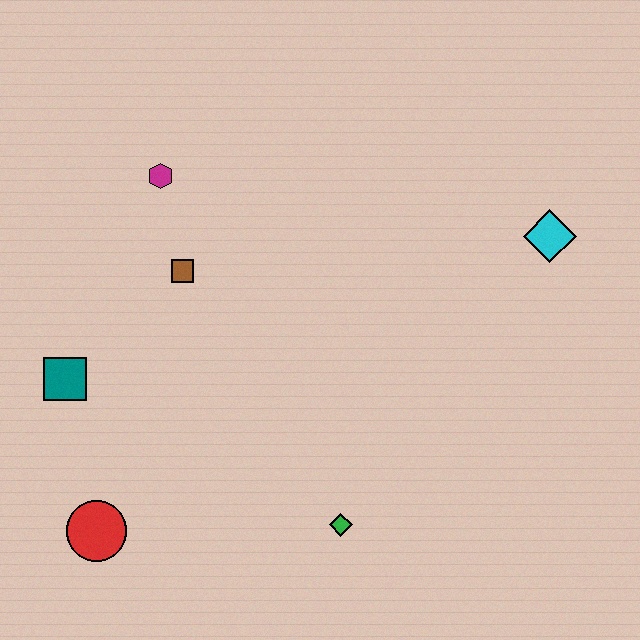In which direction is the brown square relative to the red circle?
The brown square is above the red circle.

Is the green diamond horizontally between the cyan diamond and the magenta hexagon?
Yes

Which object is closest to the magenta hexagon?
The brown square is closest to the magenta hexagon.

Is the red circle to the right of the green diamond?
No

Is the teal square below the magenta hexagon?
Yes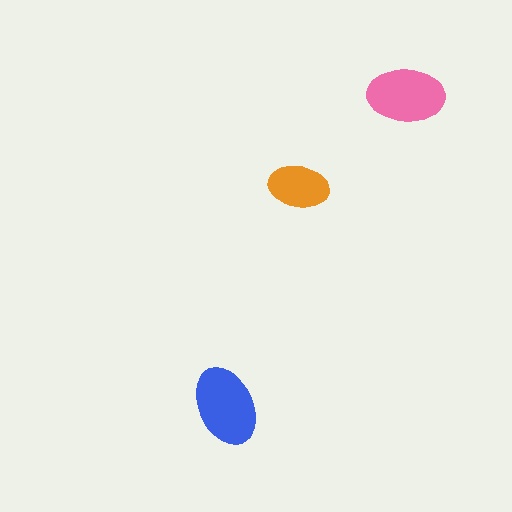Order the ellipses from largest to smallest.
the blue one, the pink one, the orange one.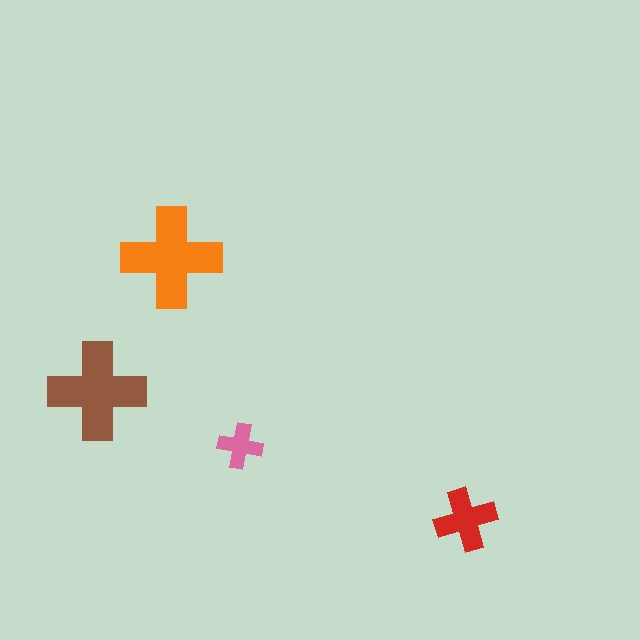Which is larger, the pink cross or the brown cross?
The brown one.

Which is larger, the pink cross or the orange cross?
The orange one.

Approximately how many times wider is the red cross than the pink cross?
About 1.5 times wider.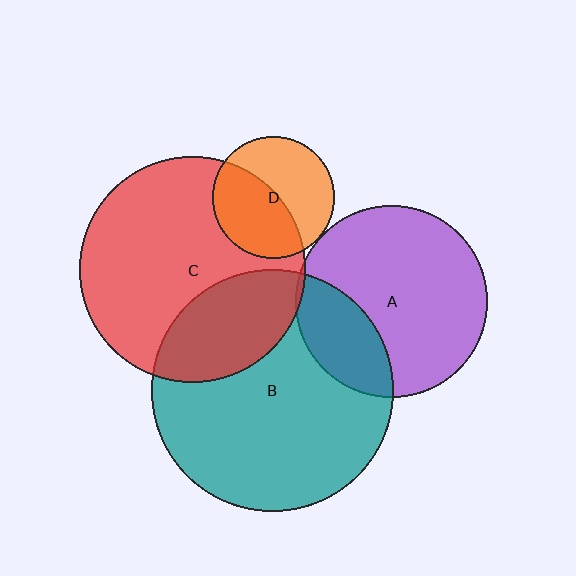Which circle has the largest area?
Circle B (teal).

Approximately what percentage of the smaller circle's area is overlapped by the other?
Approximately 30%.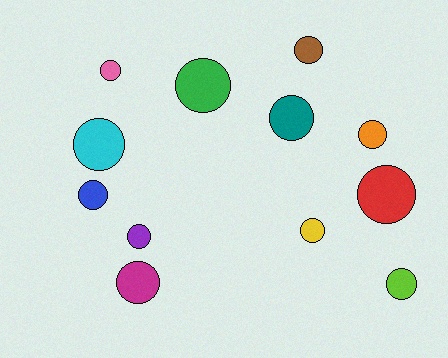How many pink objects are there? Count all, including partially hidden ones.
There is 1 pink object.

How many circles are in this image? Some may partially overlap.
There are 12 circles.